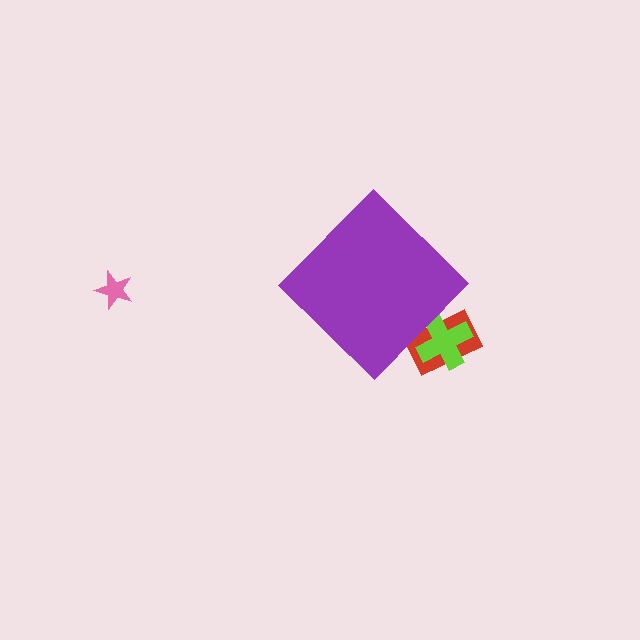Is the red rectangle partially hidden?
Yes, the red rectangle is partially hidden behind the purple diamond.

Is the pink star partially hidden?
No, the pink star is fully visible.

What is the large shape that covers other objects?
A purple diamond.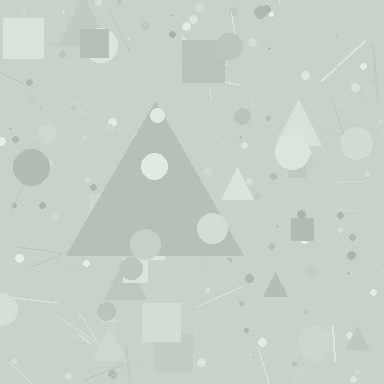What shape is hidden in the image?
A triangle is hidden in the image.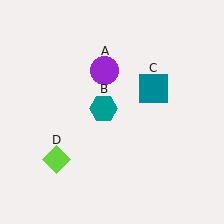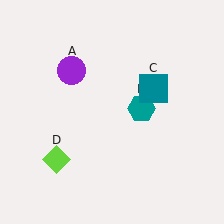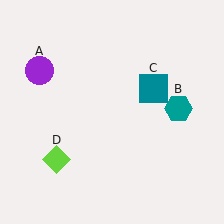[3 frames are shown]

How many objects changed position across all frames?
2 objects changed position: purple circle (object A), teal hexagon (object B).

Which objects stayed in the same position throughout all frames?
Teal square (object C) and lime diamond (object D) remained stationary.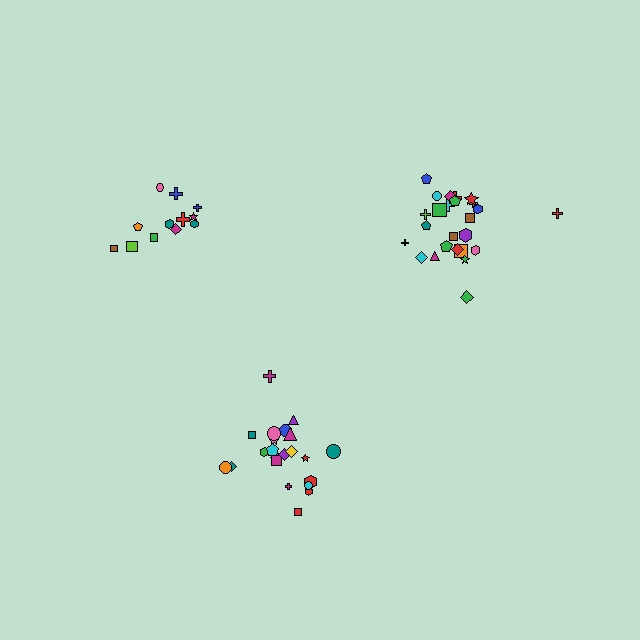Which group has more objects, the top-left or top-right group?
The top-right group.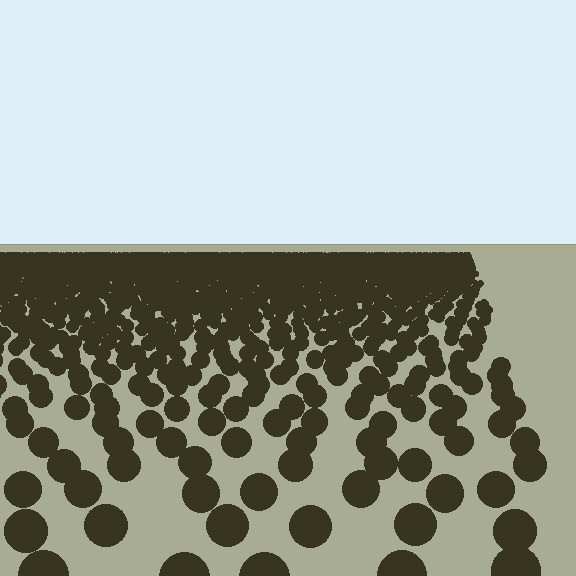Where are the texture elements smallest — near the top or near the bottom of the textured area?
Near the top.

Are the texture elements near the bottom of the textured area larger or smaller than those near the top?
Larger. Near the bottom, elements are closer to the viewer and appear at a bigger on-screen size.